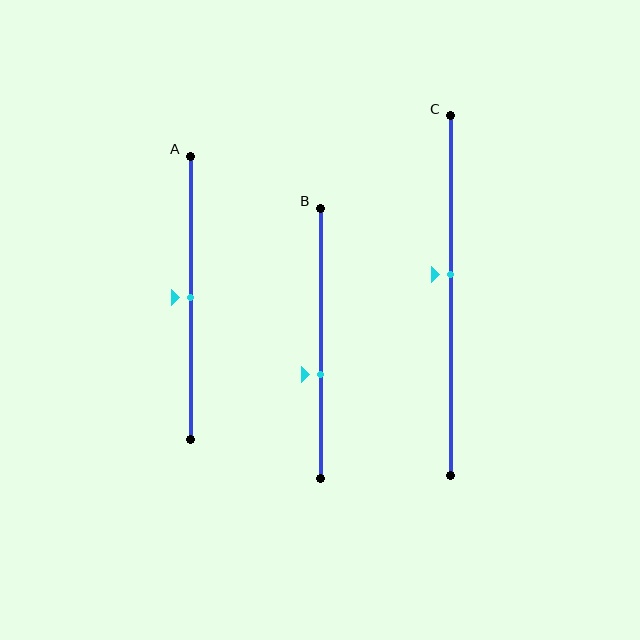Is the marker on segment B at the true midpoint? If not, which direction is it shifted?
No, the marker on segment B is shifted downward by about 11% of the segment length.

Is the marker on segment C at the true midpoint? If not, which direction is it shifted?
No, the marker on segment C is shifted upward by about 6% of the segment length.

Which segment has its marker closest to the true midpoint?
Segment A has its marker closest to the true midpoint.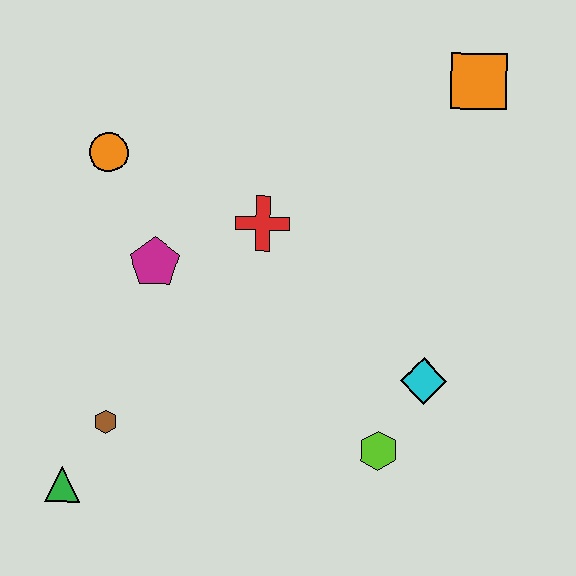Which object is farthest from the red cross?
The green triangle is farthest from the red cross.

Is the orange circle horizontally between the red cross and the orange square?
No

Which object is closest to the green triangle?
The brown hexagon is closest to the green triangle.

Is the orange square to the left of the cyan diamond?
No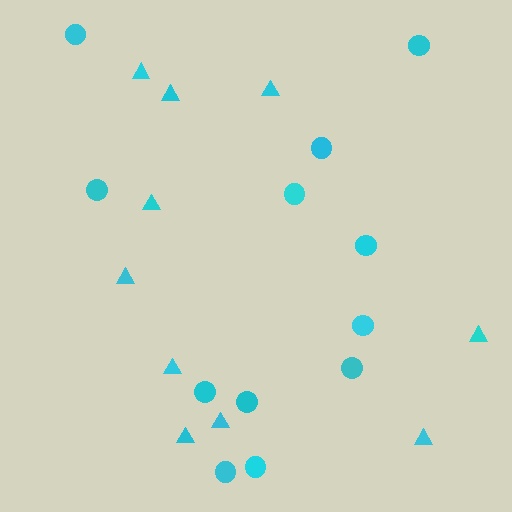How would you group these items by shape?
There are 2 groups: one group of triangles (10) and one group of circles (12).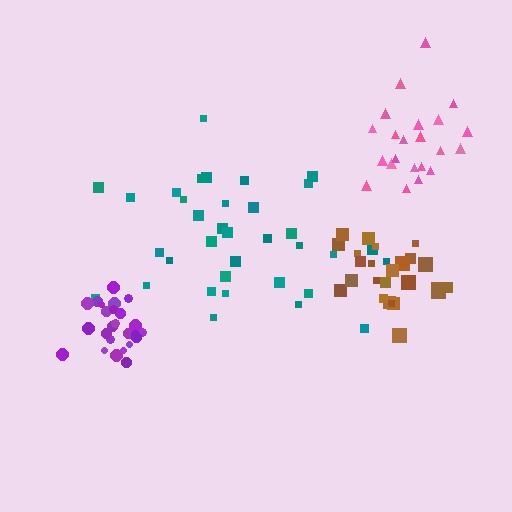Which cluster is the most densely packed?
Purple.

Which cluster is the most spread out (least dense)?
Teal.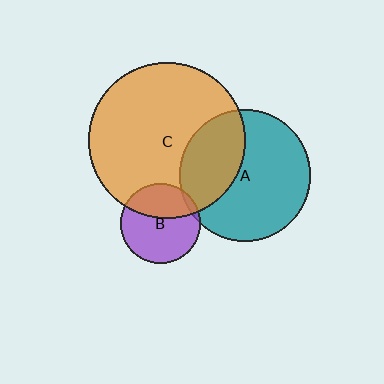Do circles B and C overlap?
Yes.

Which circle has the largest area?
Circle C (orange).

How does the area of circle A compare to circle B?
Approximately 2.7 times.